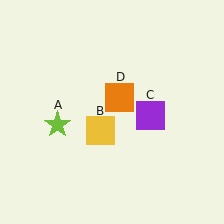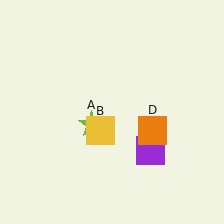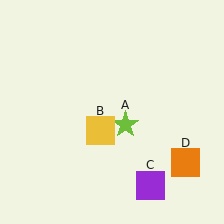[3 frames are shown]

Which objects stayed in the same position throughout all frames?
Yellow square (object B) remained stationary.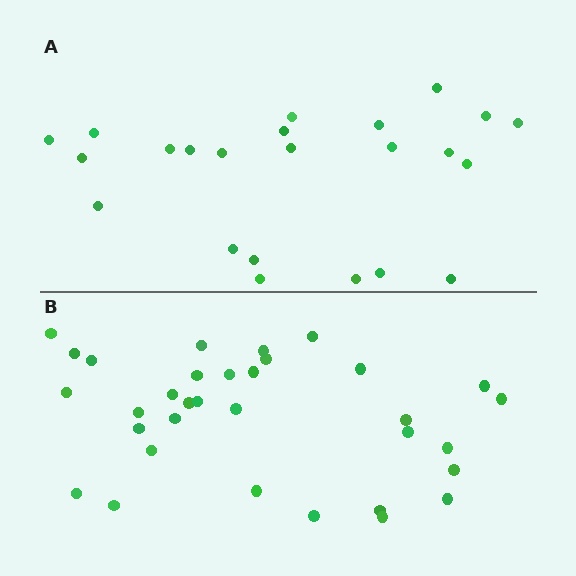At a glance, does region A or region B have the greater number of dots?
Region B (the bottom region) has more dots.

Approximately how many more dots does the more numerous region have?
Region B has roughly 10 or so more dots than region A.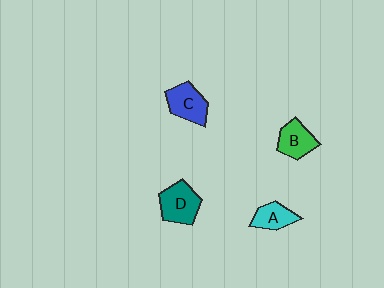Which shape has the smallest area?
Shape A (cyan).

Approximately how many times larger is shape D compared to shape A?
Approximately 1.5 times.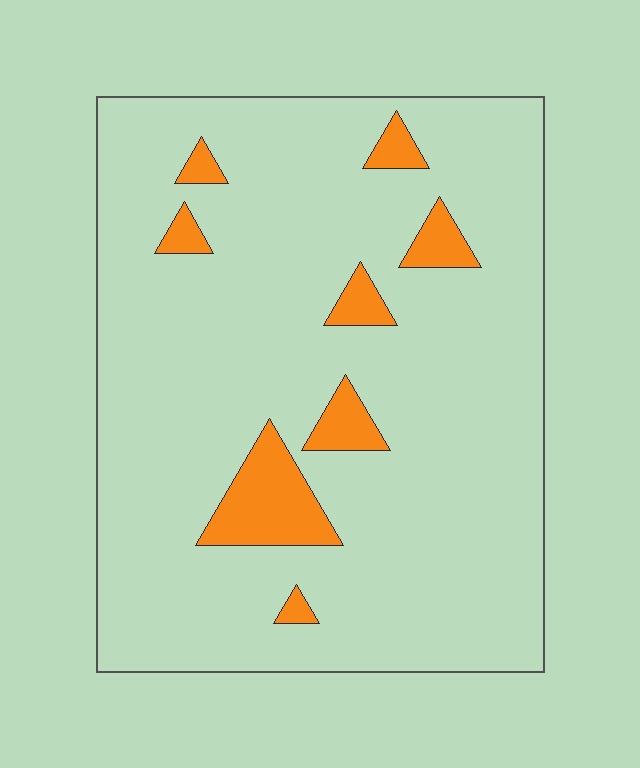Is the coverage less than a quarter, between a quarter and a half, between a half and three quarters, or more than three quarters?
Less than a quarter.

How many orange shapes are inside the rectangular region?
8.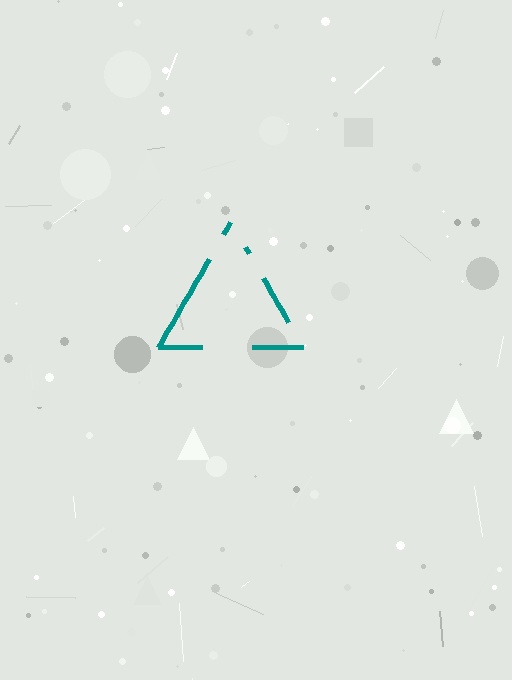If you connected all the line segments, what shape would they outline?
They would outline a triangle.